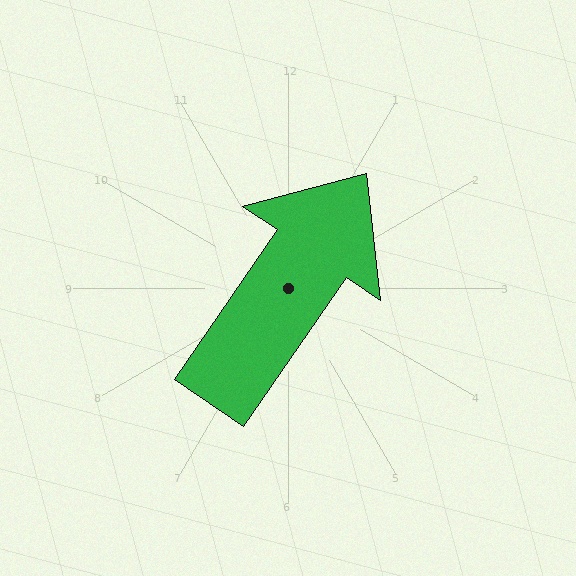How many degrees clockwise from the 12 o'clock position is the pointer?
Approximately 34 degrees.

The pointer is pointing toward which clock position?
Roughly 1 o'clock.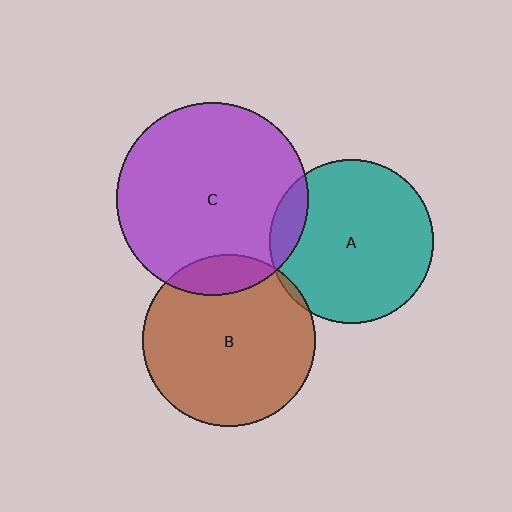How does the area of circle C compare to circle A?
Approximately 1.4 times.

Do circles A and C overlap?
Yes.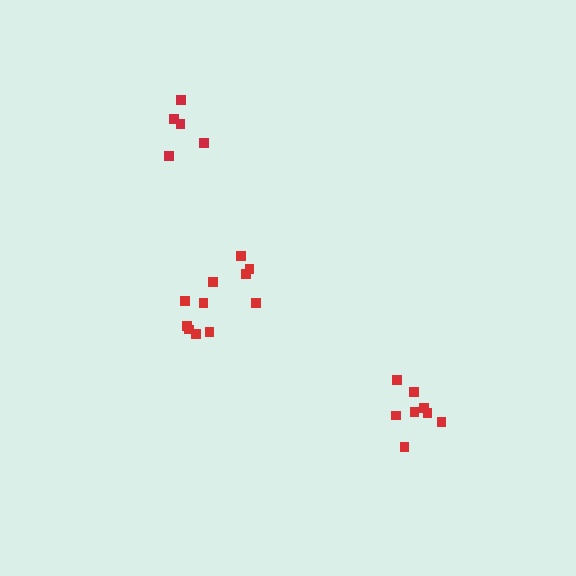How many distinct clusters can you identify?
There are 3 distinct clusters.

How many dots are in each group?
Group 1: 8 dots, Group 2: 11 dots, Group 3: 5 dots (24 total).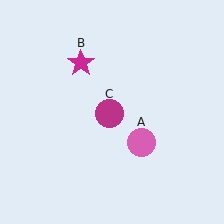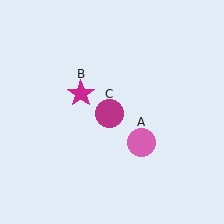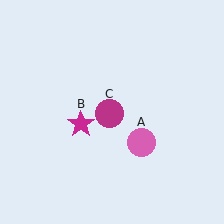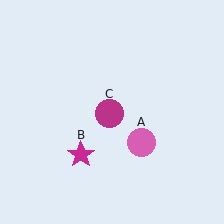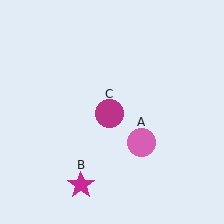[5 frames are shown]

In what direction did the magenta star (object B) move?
The magenta star (object B) moved down.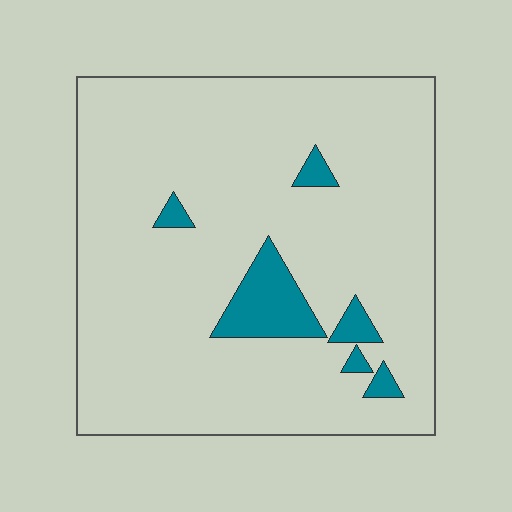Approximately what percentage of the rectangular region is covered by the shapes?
Approximately 10%.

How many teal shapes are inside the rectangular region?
6.